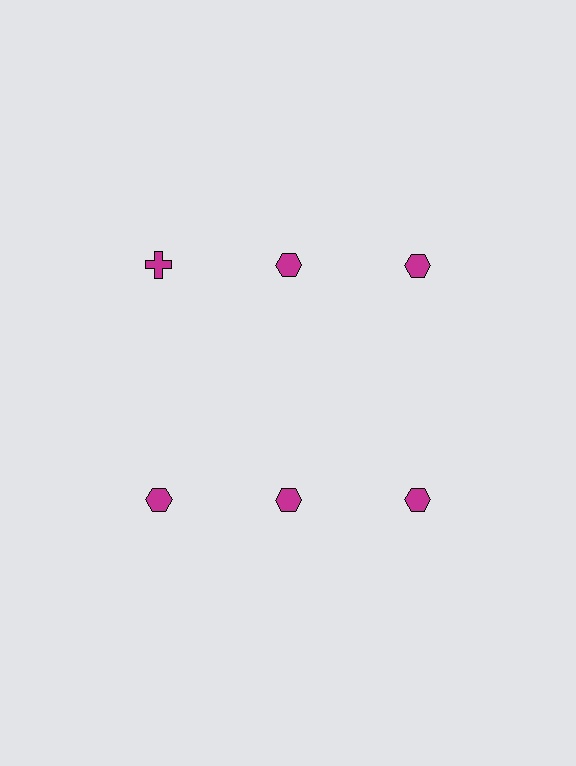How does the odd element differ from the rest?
It has a different shape: cross instead of hexagon.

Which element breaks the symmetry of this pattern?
The magenta cross in the top row, leftmost column breaks the symmetry. All other shapes are magenta hexagons.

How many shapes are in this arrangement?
There are 6 shapes arranged in a grid pattern.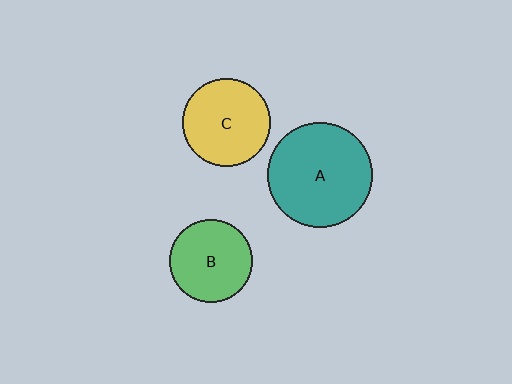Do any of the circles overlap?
No, none of the circles overlap.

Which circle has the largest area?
Circle A (teal).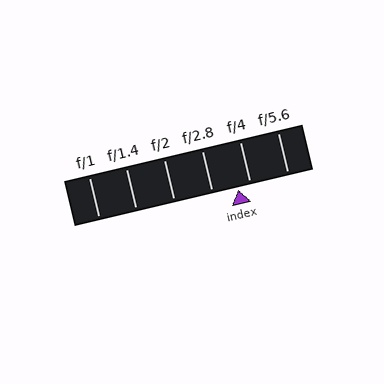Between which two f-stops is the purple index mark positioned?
The index mark is between f/2.8 and f/4.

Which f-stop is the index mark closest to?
The index mark is closest to f/4.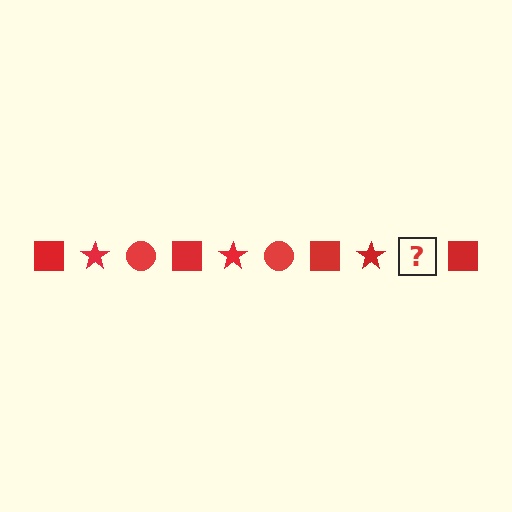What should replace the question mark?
The question mark should be replaced with a red circle.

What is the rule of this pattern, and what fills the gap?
The rule is that the pattern cycles through square, star, circle shapes in red. The gap should be filled with a red circle.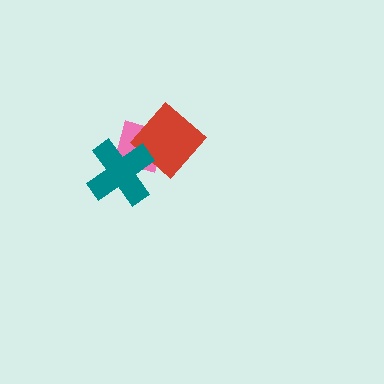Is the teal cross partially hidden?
No, no other shape covers it.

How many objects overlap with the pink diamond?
2 objects overlap with the pink diamond.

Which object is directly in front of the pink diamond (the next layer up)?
The red diamond is directly in front of the pink diamond.